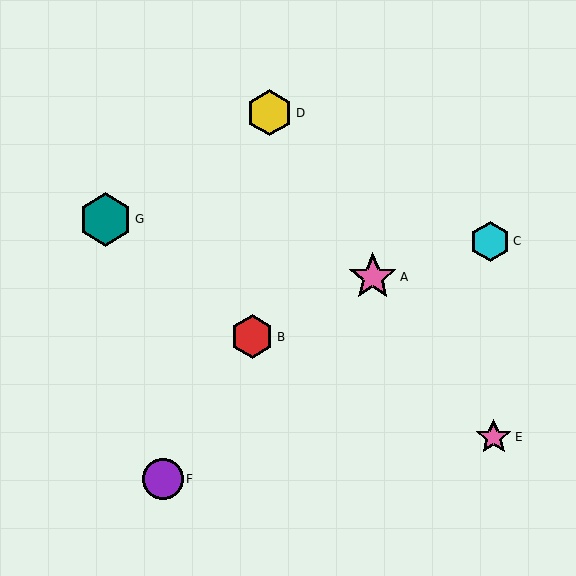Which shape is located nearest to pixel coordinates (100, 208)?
The teal hexagon (labeled G) at (105, 219) is nearest to that location.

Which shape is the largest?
The teal hexagon (labeled G) is the largest.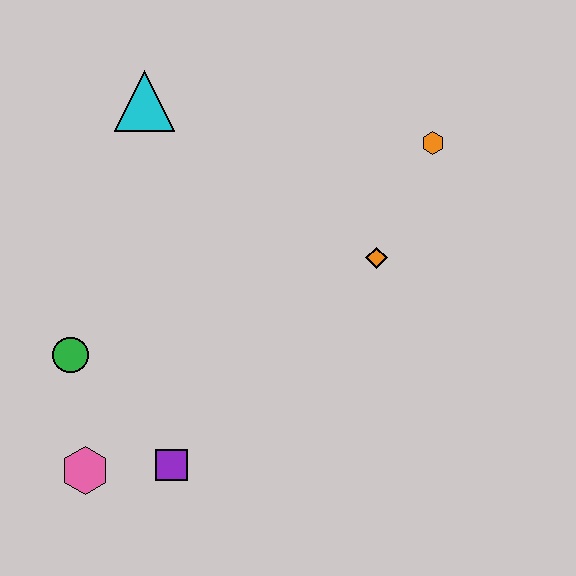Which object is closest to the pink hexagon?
The purple square is closest to the pink hexagon.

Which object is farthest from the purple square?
The orange hexagon is farthest from the purple square.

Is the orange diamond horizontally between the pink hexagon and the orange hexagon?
Yes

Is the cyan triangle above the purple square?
Yes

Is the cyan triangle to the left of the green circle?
No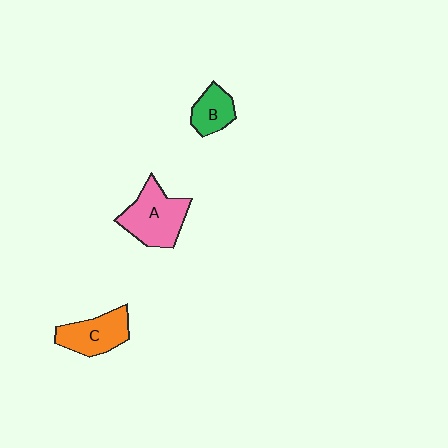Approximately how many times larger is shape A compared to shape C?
Approximately 1.3 times.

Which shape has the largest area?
Shape A (pink).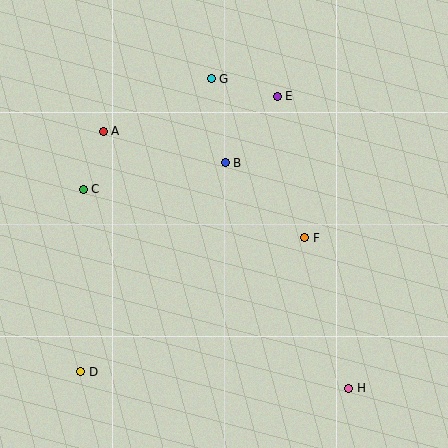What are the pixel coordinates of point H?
Point H is at (349, 388).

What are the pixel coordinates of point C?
Point C is at (83, 189).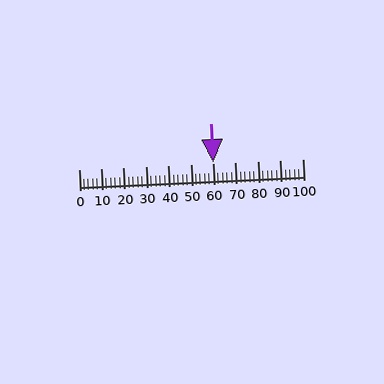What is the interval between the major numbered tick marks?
The major tick marks are spaced 10 units apart.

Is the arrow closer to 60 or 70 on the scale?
The arrow is closer to 60.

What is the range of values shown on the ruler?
The ruler shows values from 0 to 100.